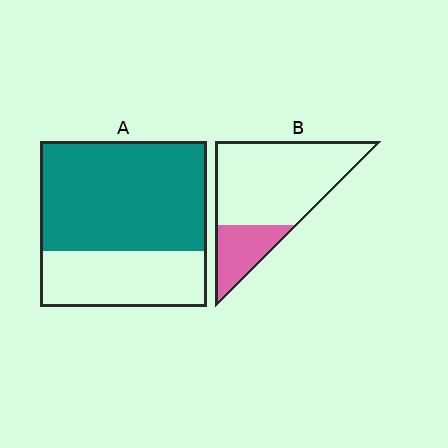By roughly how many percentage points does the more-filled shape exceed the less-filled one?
By roughly 40 percentage points (A over B).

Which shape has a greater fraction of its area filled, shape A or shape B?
Shape A.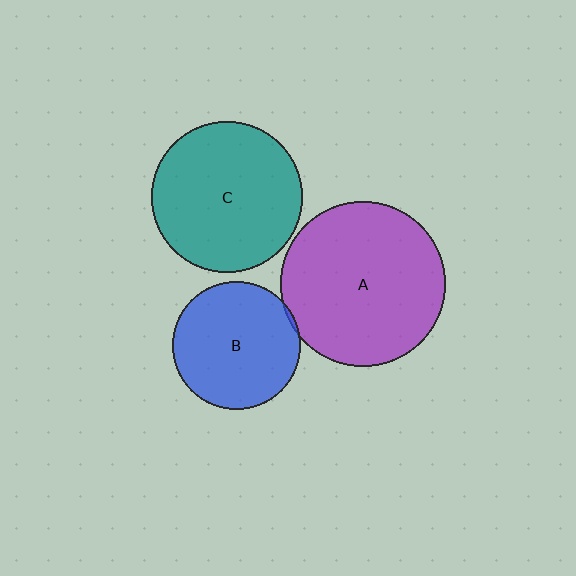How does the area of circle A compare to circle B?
Approximately 1.7 times.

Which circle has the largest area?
Circle A (purple).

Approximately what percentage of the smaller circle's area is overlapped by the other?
Approximately 5%.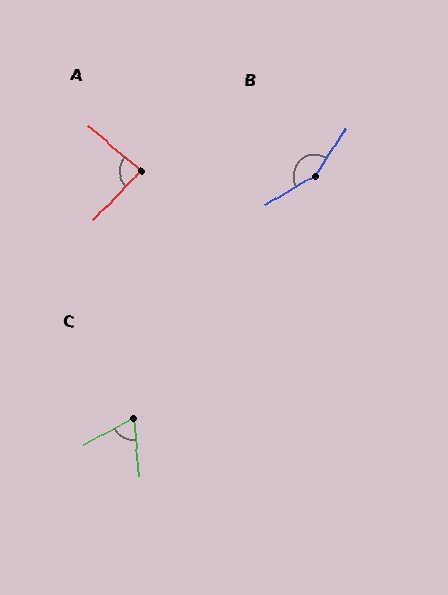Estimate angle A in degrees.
Approximately 87 degrees.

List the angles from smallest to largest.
C (68°), A (87°), B (154°).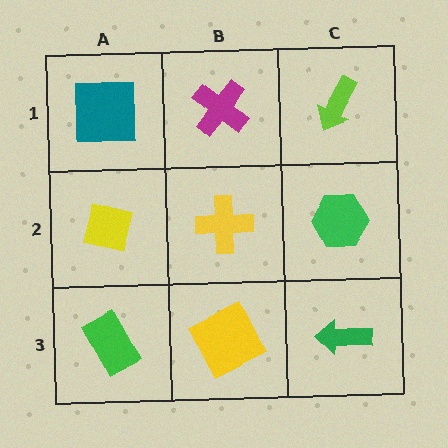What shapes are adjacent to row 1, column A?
A yellow square (row 2, column A), a magenta cross (row 1, column B).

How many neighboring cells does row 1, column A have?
2.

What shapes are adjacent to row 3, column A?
A yellow square (row 2, column A), a yellow square (row 3, column B).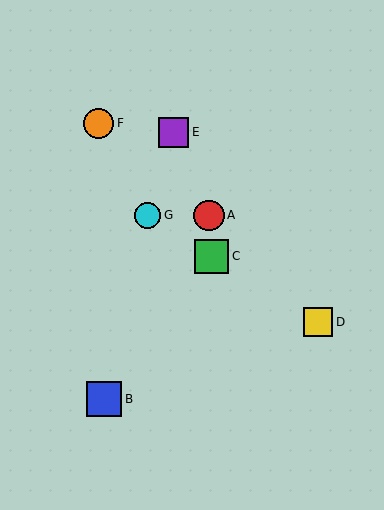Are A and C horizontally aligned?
No, A is at y≈215 and C is at y≈256.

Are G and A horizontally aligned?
Yes, both are at y≈215.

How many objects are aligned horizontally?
2 objects (A, G) are aligned horizontally.